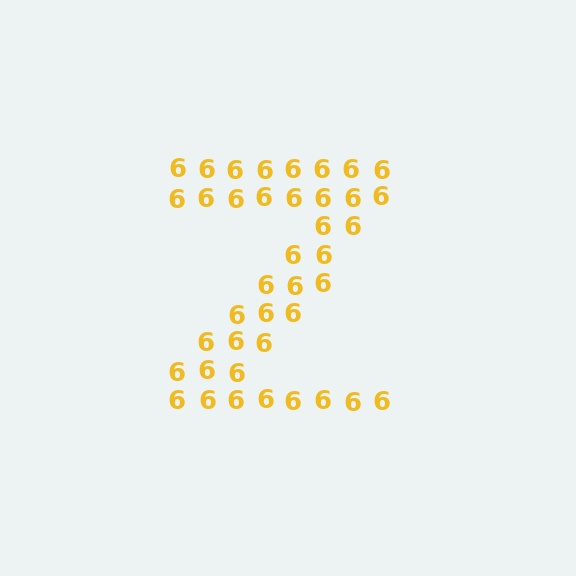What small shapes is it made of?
It is made of small digit 6's.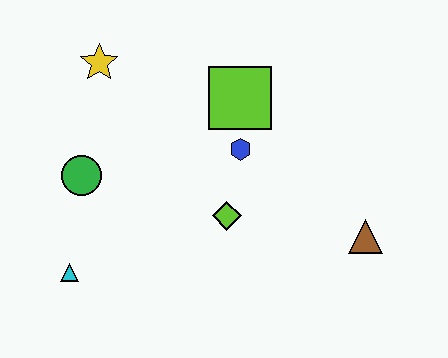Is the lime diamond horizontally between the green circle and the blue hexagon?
Yes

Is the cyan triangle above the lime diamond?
No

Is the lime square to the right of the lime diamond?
Yes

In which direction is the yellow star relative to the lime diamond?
The yellow star is above the lime diamond.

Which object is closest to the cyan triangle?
The green circle is closest to the cyan triangle.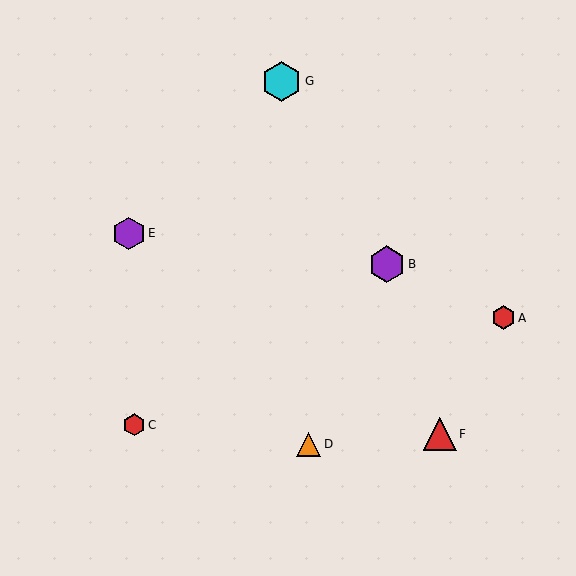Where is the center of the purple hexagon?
The center of the purple hexagon is at (129, 233).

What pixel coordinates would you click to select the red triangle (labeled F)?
Click at (440, 434) to select the red triangle F.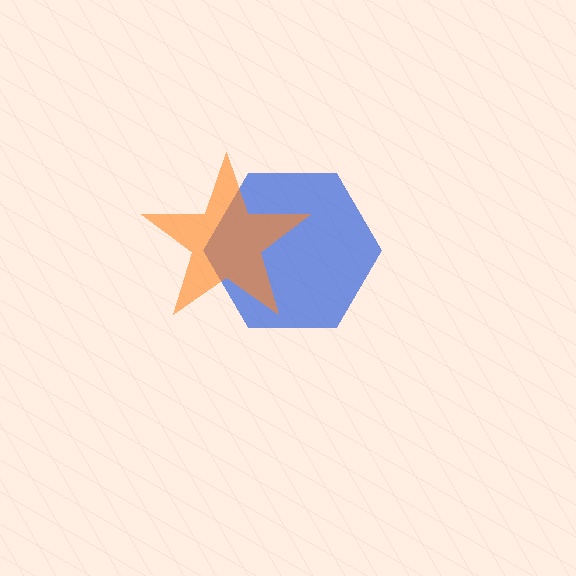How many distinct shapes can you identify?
There are 2 distinct shapes: a blue hexagon, an orange star.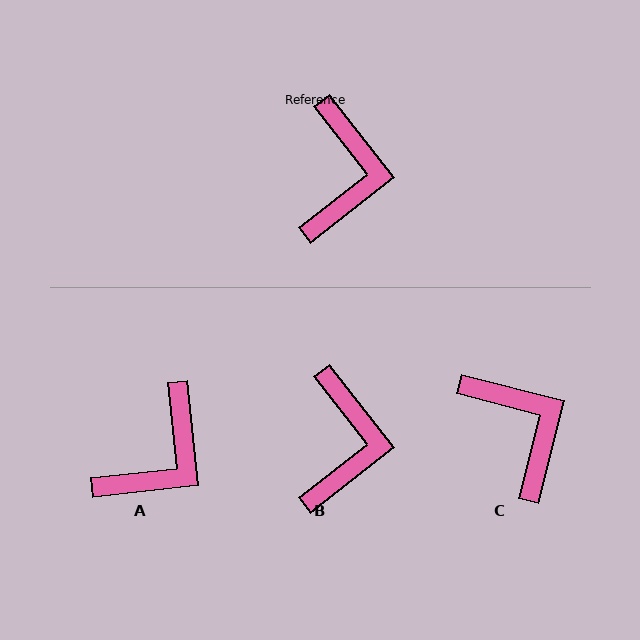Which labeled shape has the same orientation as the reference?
B.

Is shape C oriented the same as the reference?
No, it is off by about 38 degrees.